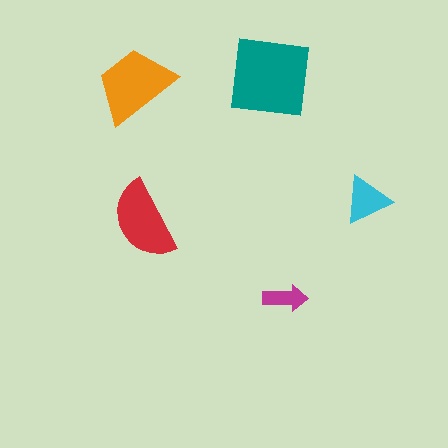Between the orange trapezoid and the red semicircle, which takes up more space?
The orange trapezoid.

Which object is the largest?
The teal square.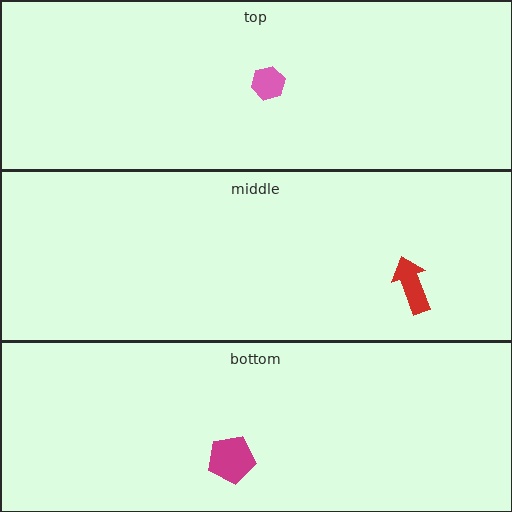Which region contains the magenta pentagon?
The bottom region.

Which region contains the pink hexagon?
The top region.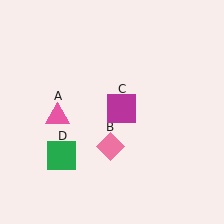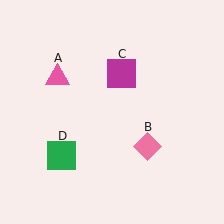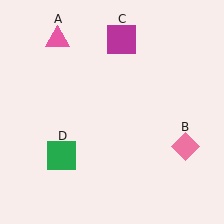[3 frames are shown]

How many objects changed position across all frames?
3 objects changed position: pink triangle (object A), pink diamond (object B), magenta square (object C).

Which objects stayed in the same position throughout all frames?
Green square (object D) remained stationary.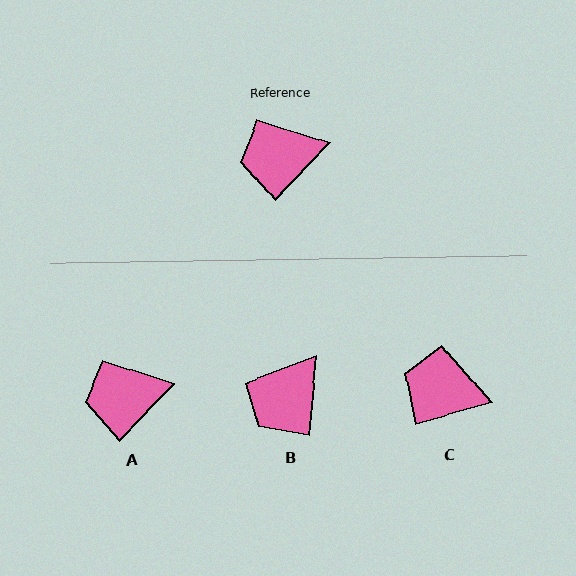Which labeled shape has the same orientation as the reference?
A.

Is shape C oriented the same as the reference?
No, it is off by about 30 degrees.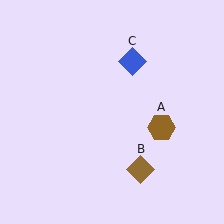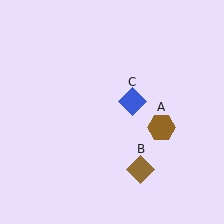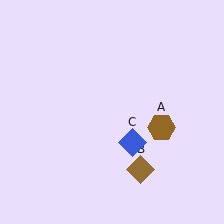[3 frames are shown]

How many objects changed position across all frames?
1 object changed position: blue diamond (object C).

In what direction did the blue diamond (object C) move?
The blue diamond (object C) moved down.